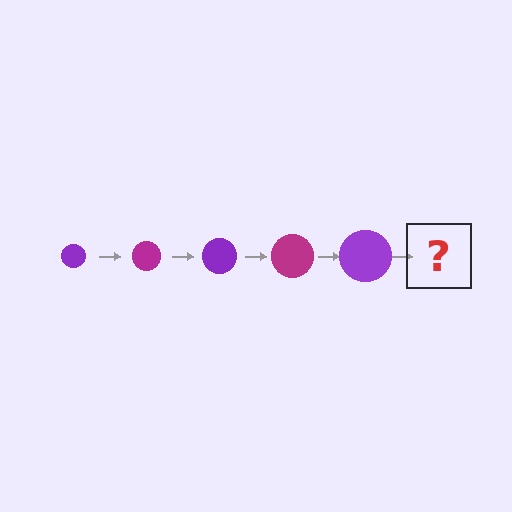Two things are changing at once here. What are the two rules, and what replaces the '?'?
The two rules are that the circle grows larger each step and the color cycles through purple and magenta. The '?' should be a magenta circle, larger than the previous one.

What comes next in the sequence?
The next element should be a magenta circle, larger than the previous one.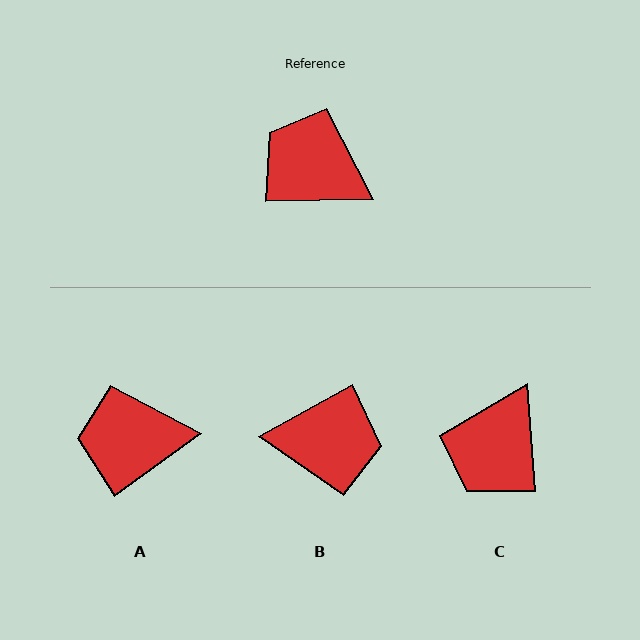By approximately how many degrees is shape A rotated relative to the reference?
Approximately 35 degrees counter-clockwise.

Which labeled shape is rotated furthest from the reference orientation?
B, about 152 degrees away.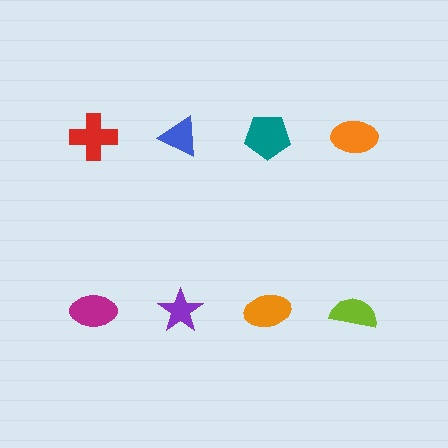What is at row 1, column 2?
A blue triangle.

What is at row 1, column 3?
A teal pentagon.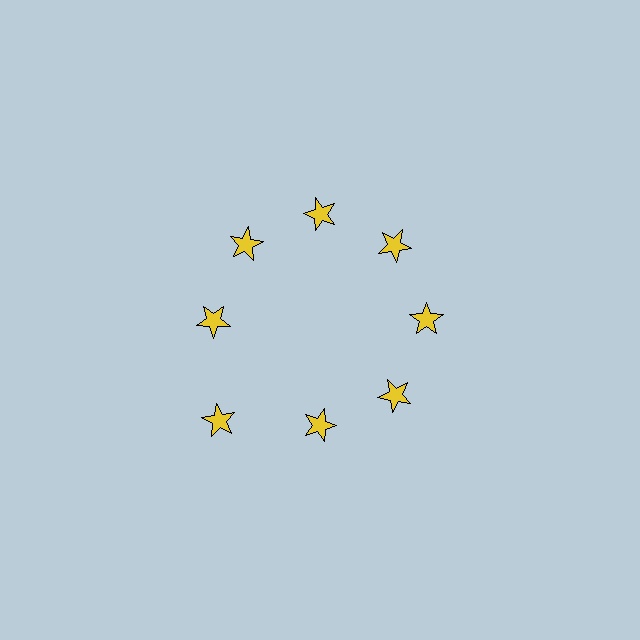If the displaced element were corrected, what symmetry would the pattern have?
It would have 8-fold rotational symmetry — the pattern would map onto itself every 45 degrees.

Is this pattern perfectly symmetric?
No. The 8 yellow stars are arranged in a ring, but one element near the 8 o'clock position is pushed outward from the center, breaking the 8-fold rotational symmetry.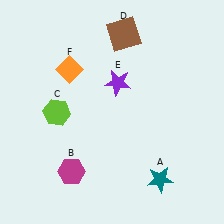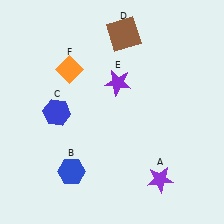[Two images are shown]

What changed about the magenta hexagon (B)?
In Image 1, B is magenta. In Image 2, it changed to blue.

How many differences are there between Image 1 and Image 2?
There are 3 differences between the two images.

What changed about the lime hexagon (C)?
In Image 1, C is lime. In Image 2, it changed to blue.